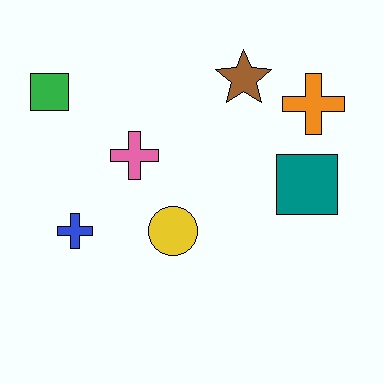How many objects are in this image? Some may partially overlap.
There are 7 objects.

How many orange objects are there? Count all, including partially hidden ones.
There is 1 orange object.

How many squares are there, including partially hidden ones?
There are 2 squares.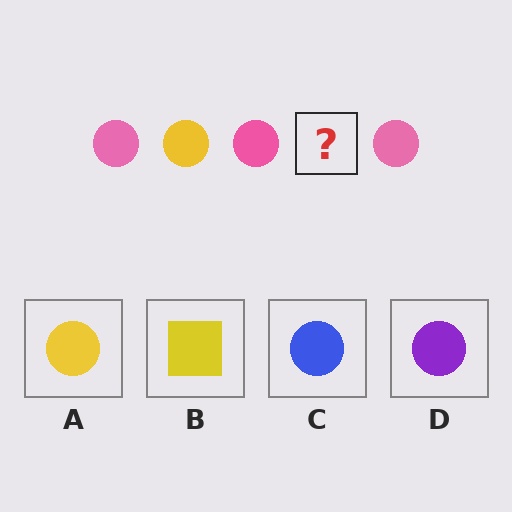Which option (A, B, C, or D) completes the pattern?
A.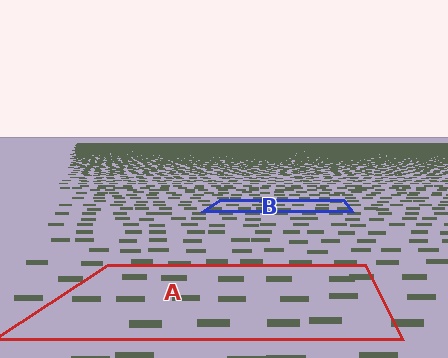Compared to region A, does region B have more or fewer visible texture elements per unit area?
Region B has more texture elements per unit area — they are packed more densely because it is farther away.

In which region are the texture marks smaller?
The texture marks are smaller in region B, because it is farther away.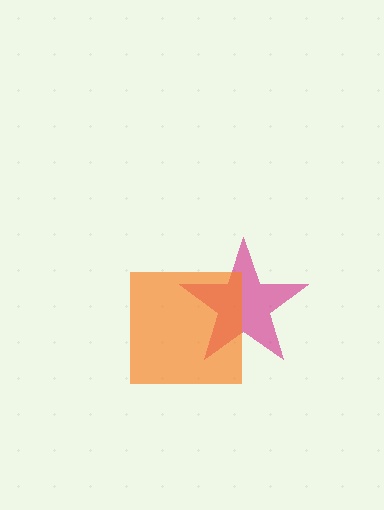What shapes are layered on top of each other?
The layered shapes are: a magenta star, an orange square.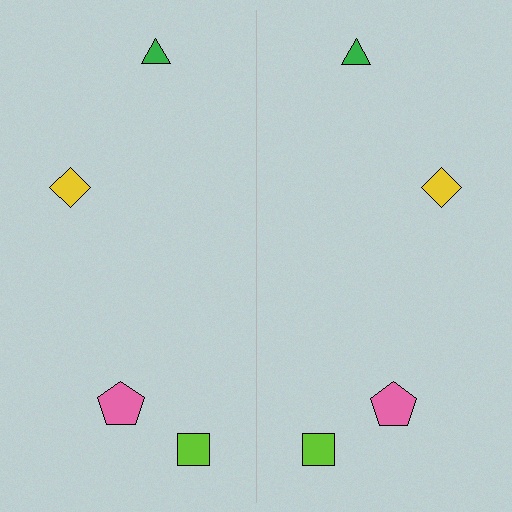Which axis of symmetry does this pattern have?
The pattern has a vertical axis of symmetry running through the center of the image.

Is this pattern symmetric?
Yes, this pattern has bilateral (reflection) symmetry.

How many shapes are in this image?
There are 8 shapes in this image.